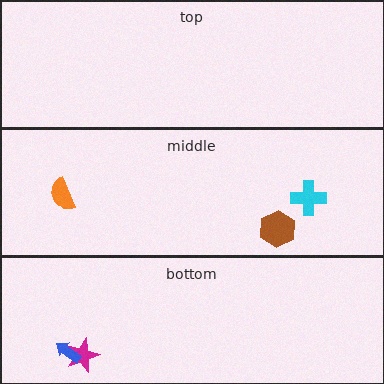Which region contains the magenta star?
The bottom region.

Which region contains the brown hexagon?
The middle region.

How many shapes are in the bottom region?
2.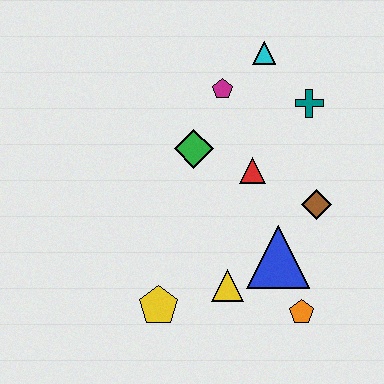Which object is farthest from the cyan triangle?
The yellow pentagon is farthest from the cyan triangle.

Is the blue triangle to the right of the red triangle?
Yes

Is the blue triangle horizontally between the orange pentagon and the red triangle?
Yes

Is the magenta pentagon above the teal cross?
Yes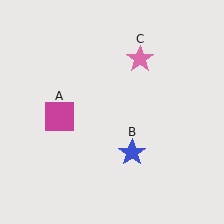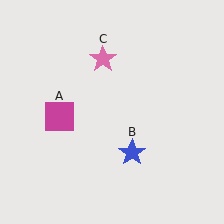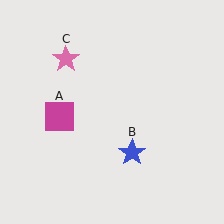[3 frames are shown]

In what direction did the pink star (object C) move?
The pink star (object C) moved left.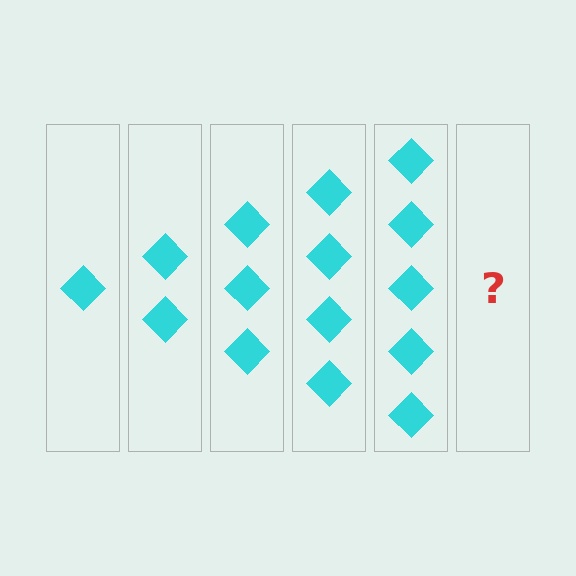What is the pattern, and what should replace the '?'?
The pattern is that each step adds one more diamond. The '?' should be 6 diamonds.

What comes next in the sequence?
The next element should be 6 diamonds.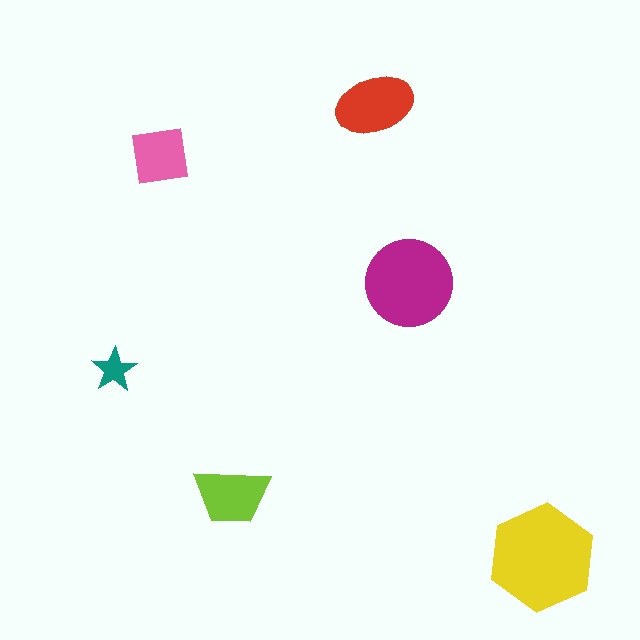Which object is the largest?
The yellow hexagon.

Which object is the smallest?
The teal star.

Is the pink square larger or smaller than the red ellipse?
Smaller.